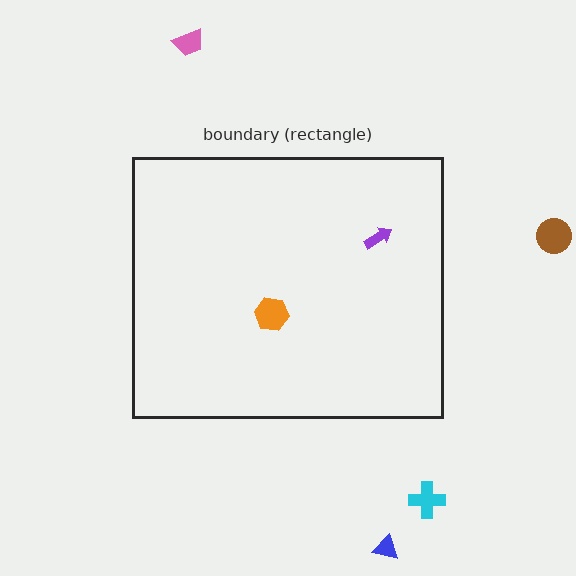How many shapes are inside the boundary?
2 inside, 4 outside.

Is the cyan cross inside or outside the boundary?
Outside.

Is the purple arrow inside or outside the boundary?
Inside.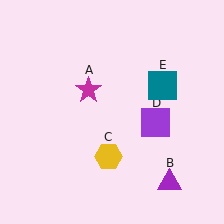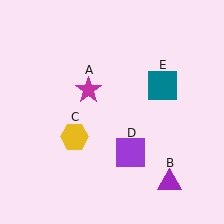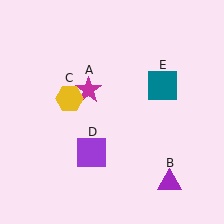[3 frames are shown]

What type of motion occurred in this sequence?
The yellow hexagon (object C), purple square (object D) rotated clockwise around the center of the scene.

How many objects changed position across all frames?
2 objects changed position: yellow hexagon (object C), purple square (object D).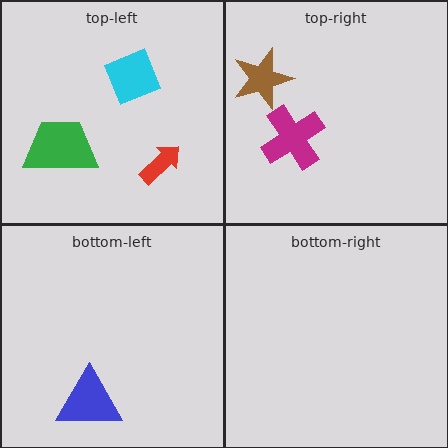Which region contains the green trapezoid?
The top-left region.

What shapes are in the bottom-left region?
The blue triangle.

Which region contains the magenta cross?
The top-right region.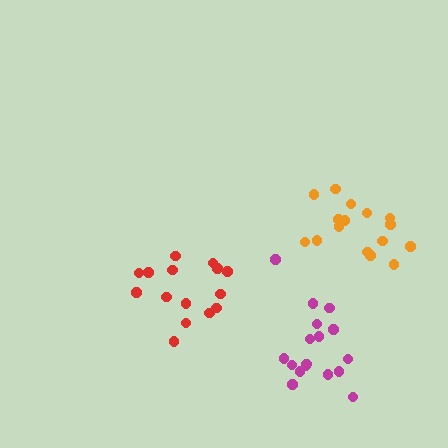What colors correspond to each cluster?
The clusters are colored: magenta, red, orange.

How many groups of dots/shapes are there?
There are 3 groups.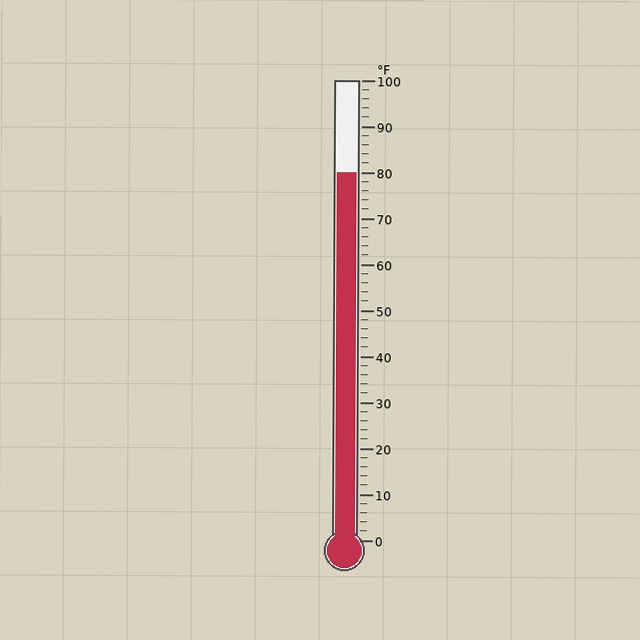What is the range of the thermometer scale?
The thermometer scale ranges from 0°F to 100°F.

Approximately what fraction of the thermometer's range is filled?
The thermometer is filled to approximately 80% of its range.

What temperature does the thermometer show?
The thermometer shows approximately 80°F.